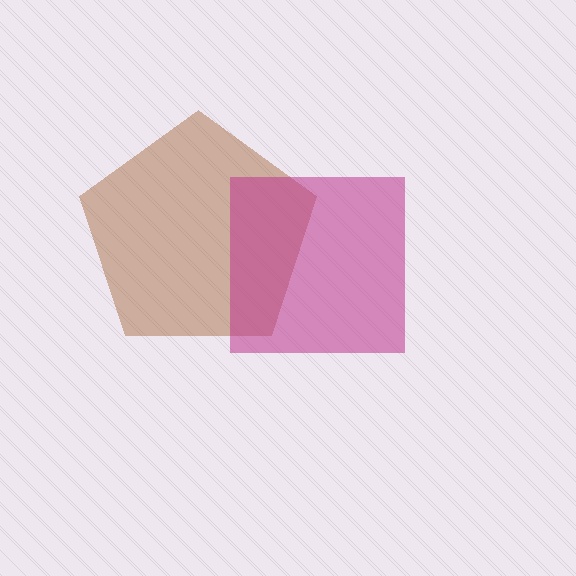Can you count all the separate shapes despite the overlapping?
Yes, there are 2 separate shapes.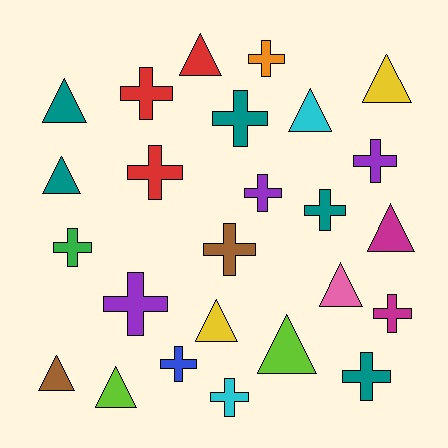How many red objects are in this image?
There are 3 red objects.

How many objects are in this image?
There are 25 objects.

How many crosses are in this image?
There are 14 crosses.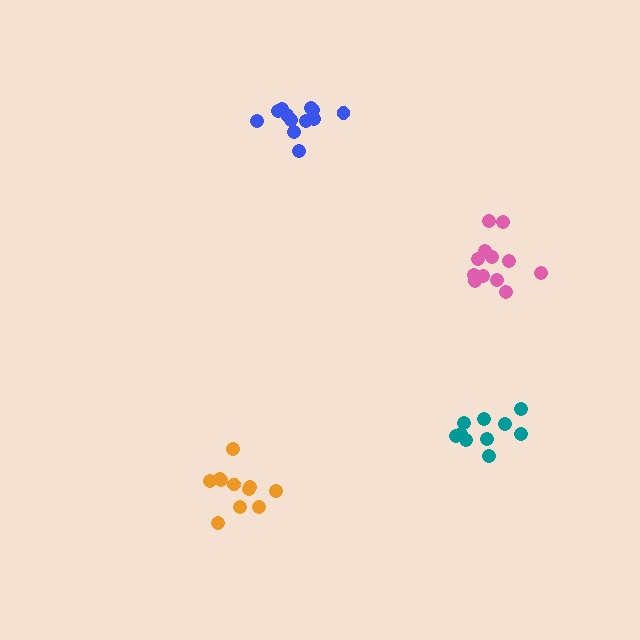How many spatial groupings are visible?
There are 4 spatial groupings.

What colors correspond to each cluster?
The clusters are colored: pink, teal, orange, blue.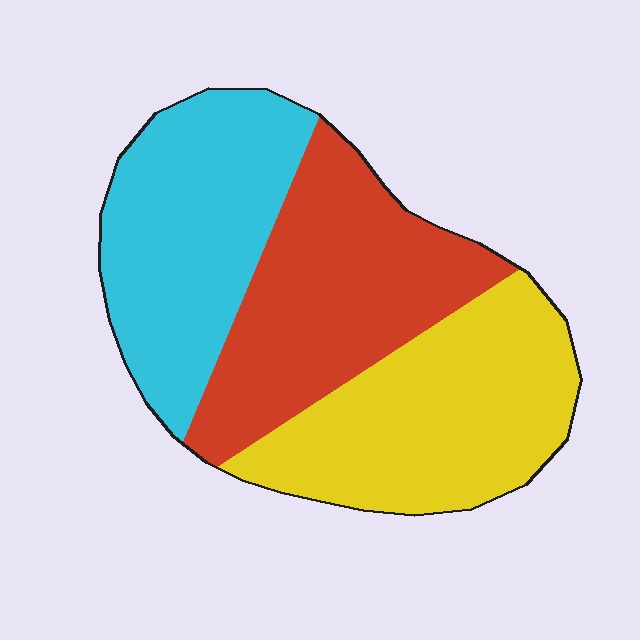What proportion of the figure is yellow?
Yellow covers 34% of the figure.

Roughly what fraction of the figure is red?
Red covers 34% of the figure.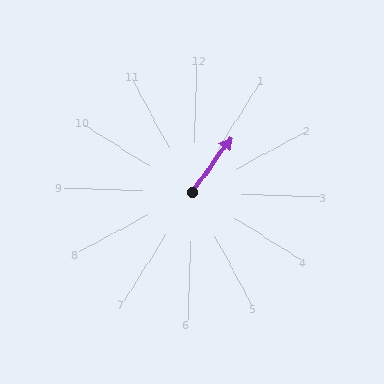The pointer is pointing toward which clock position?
Roughly 1 o'clock.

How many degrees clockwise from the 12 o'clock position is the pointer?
Approximately 34 degrees.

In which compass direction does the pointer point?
Northeast.